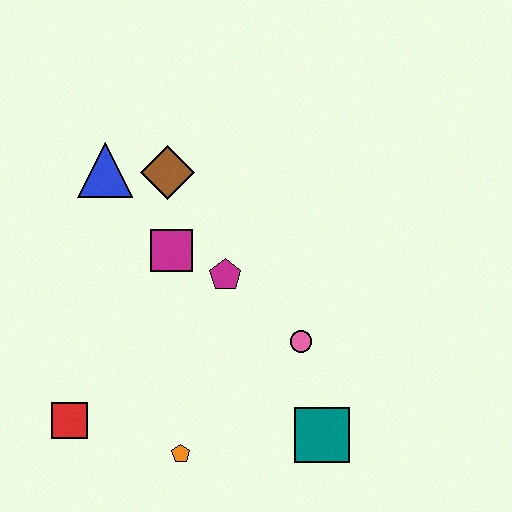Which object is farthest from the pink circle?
The blue triangle is farthest from the pink circle.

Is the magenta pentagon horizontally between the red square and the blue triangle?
No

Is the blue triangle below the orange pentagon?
No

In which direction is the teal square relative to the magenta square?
The teal square is below the magenta square.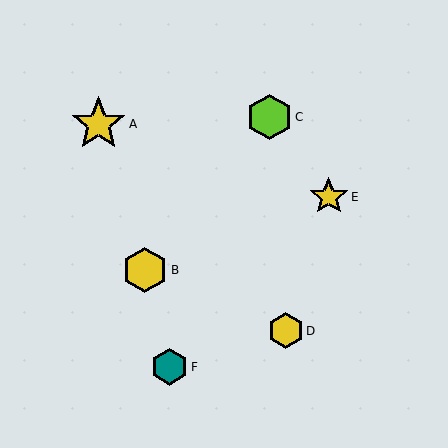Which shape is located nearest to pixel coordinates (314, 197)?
The yellow star (labeled E) at (329, 197) is nearest to that location.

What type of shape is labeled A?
Shape A is a yellow star.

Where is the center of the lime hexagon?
The center of the lime hexagon is at (269, 117).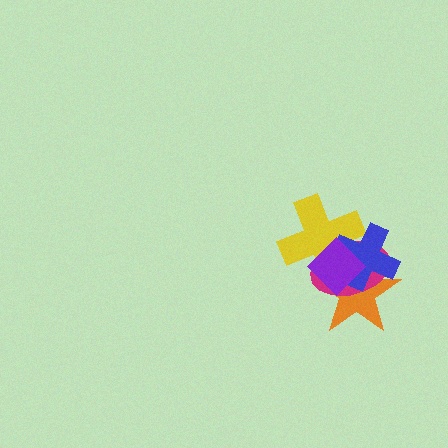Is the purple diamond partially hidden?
No, no other shape covers it.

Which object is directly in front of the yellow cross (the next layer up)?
The magenta ellipse is directly in front of the yellow cross.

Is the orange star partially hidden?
Yes, it is partially covered by another shape.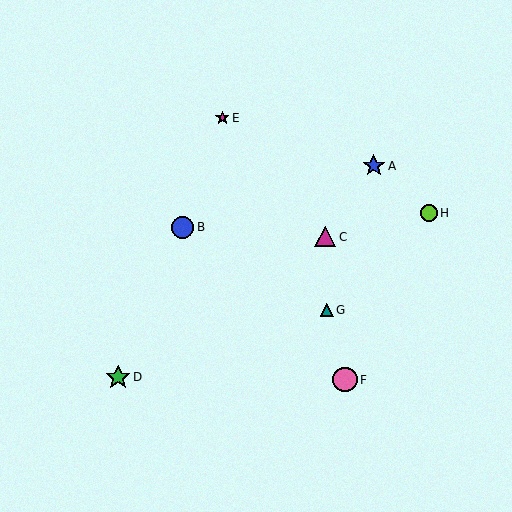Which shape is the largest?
The green star (labeled D) is the largest.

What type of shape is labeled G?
Shape G is a teal triangle.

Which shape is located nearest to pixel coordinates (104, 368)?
The green star (labeled D) at (118, 377) is nearest to that location.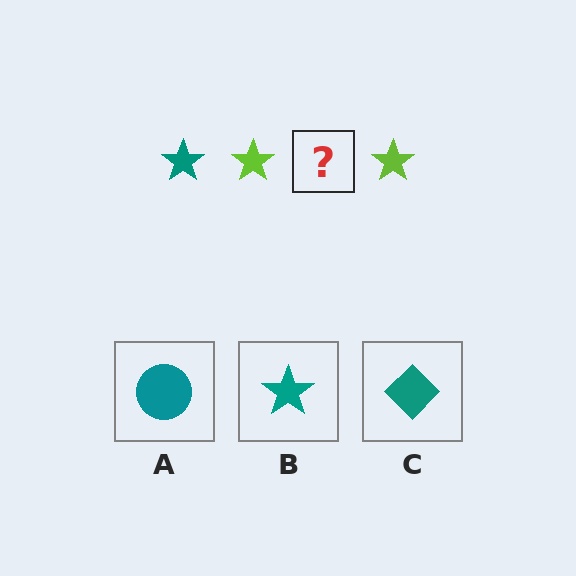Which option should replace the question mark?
Option B.